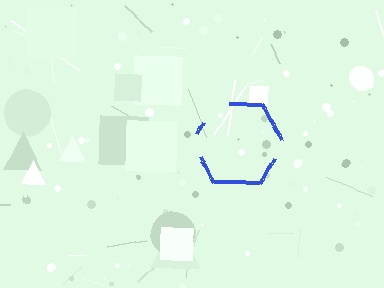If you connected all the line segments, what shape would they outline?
They would outline a hexagon.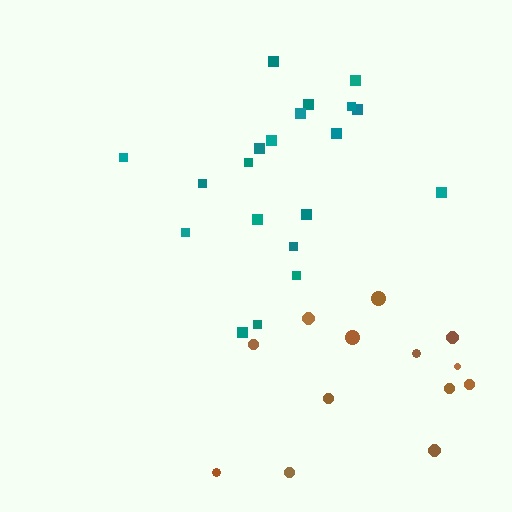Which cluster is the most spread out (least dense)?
Brown.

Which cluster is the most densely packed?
Teal.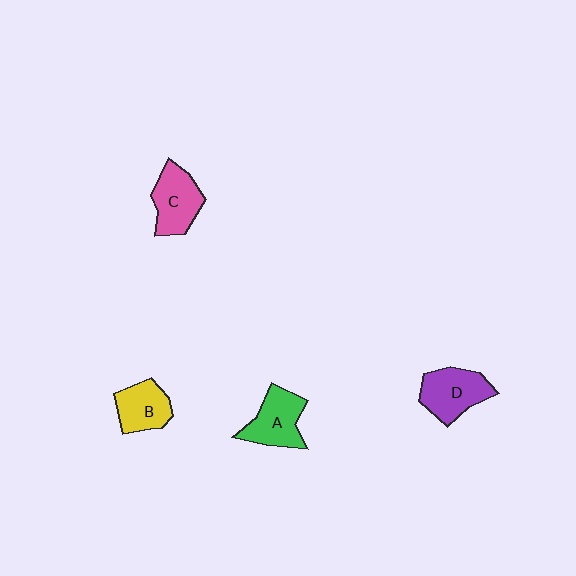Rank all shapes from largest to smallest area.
From largest to smallest: D (purple), A (green), C (pink), B (yellow).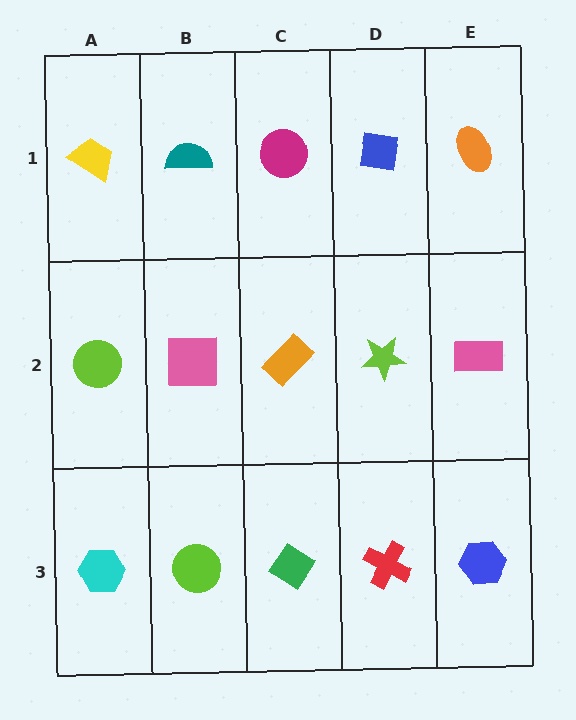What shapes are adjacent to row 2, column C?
A magenta circle (row 1, column C), a green diamond (row 3, column C), a pink square (row 2, column B), a lime star (row 2, column D).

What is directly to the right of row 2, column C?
A lime star.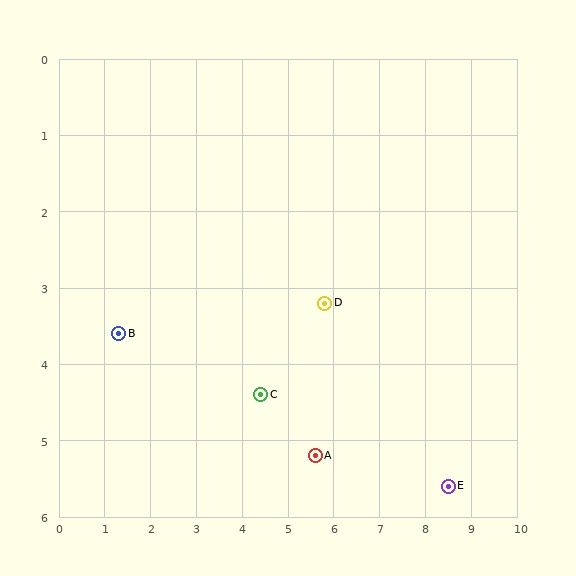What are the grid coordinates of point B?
Point B is at approximately (1.3, 3.6).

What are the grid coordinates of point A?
Point A is at approximately (5.6, 5.2).